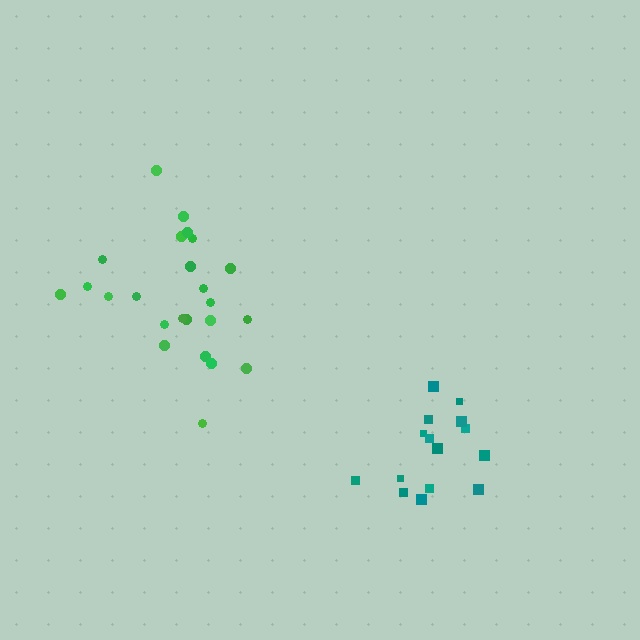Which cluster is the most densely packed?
Teal.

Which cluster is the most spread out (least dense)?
Green.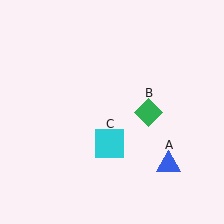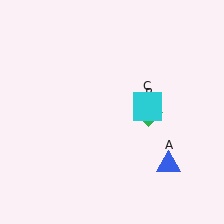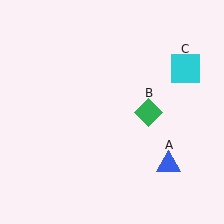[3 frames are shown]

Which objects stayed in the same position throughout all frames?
Blue triangle (object A) and green diamond (object B) remained stationary.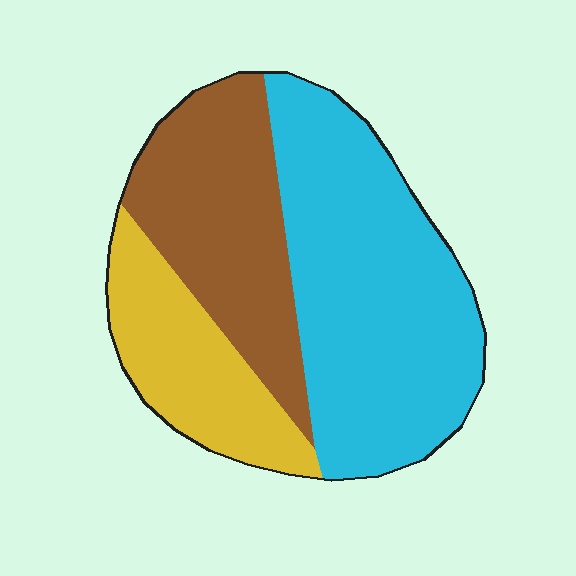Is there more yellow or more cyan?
Cyan.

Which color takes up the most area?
Cyan, at roughly 50%.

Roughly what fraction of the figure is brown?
Brown covers around 30% of the figure.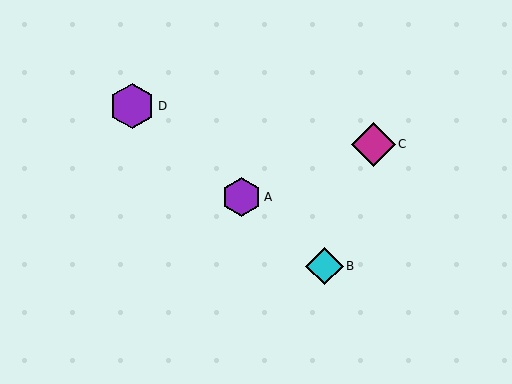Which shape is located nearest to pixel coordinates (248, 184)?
The purple hexagon (labeled A) at (241, 197) is nearest to that location.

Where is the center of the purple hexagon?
The center of the purple hexagon is at (241, 197).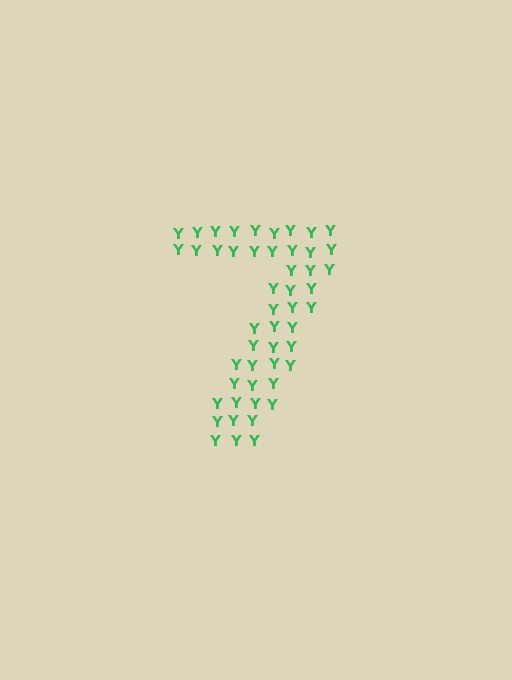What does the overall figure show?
The overall figure shows the digit 7.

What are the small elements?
The small elements are letter Y's.